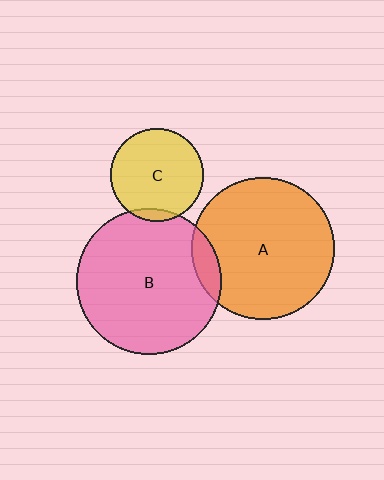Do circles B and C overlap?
Yes.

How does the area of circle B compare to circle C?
Approximately 2.5 times.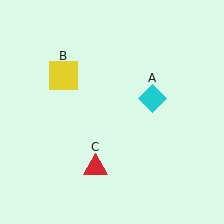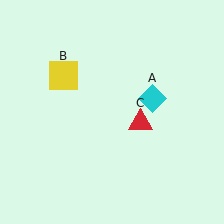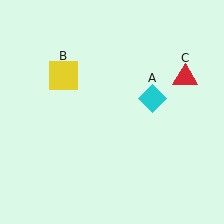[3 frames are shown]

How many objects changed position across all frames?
1 object changed position: red triangle (object C).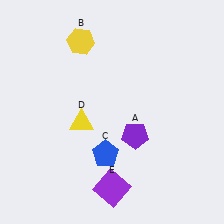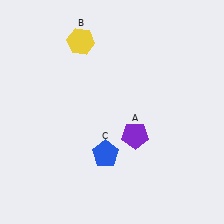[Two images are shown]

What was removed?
The purple square (E), the yellow triangle (D) were removed in Image 2.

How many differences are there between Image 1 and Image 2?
There are 2 differences between the two images.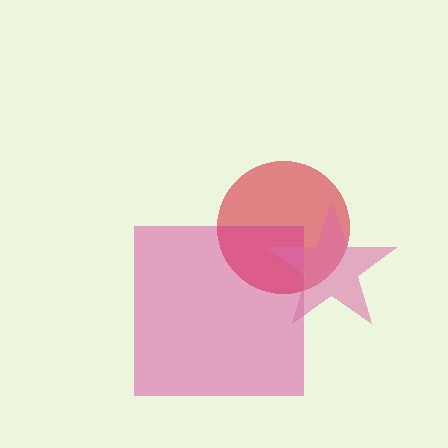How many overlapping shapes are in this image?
There are 3 overlapping shapes in the image.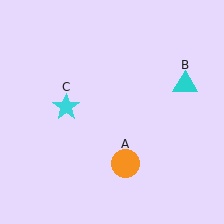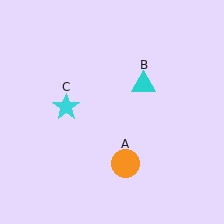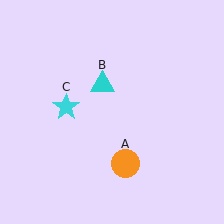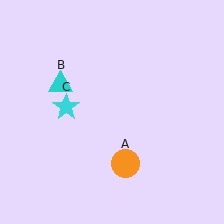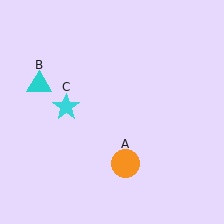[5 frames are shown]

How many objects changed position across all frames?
1 object changed position: cyan triangle (object B).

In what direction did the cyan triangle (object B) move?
The cyan triangle (object B) moved left.